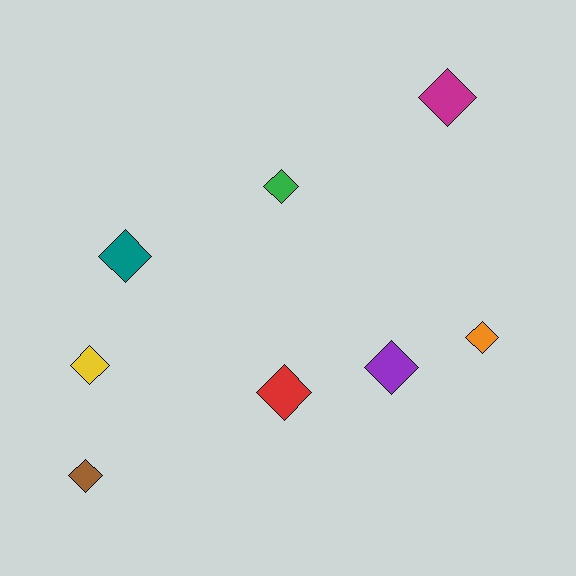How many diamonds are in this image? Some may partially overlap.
There are 8 diamonds.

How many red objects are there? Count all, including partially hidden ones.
There is 1 red object.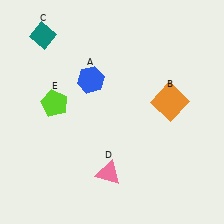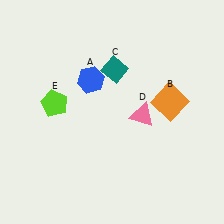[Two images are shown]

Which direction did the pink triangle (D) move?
The pink triangle (D) moved up.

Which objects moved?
The objects that moved are: the teal diamond (C), the pink triangle (D).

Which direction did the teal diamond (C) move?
The teal diamond (C) moved right.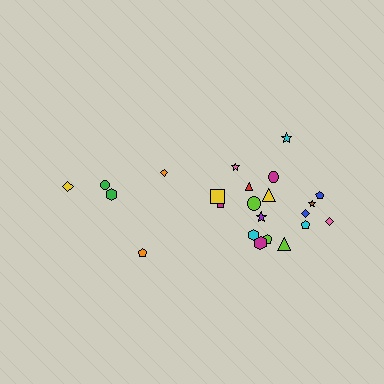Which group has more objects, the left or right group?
The right group.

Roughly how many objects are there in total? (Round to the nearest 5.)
Roughly 25 objects in total.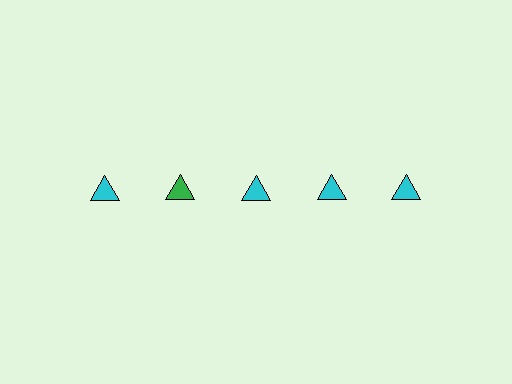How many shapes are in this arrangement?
There are 5 shapes arranged in a grid pattern.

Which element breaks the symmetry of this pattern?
The green triangle in the top row, second from left column breaks the symmetry. All other shapes are cyan triangles.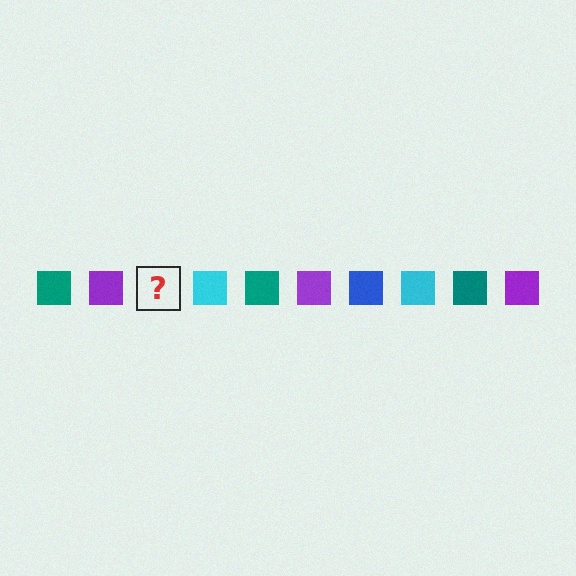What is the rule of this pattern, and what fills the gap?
The rule is that the pattern cycles through teal, purple, blue, cyan squares. The gap should be filled with a blue square.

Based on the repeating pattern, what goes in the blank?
The blank should be a blue square.